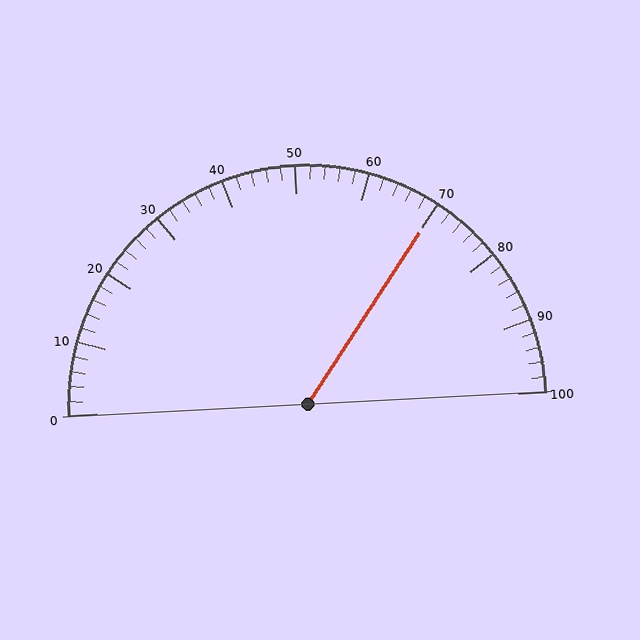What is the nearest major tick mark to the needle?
The nearest major tick mark is 70.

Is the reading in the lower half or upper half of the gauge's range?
The reading is in the upper half of the range (0 to 100).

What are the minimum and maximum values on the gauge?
The gauge ranges from 0 to 100.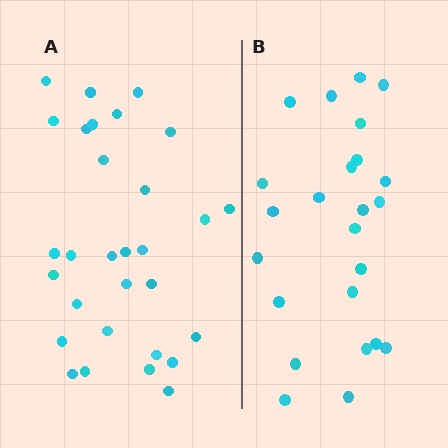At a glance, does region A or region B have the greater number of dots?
Region A (the left region) has more dots.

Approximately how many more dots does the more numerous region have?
Region A has about 6 more dots than region B.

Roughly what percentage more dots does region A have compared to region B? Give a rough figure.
About 25% more.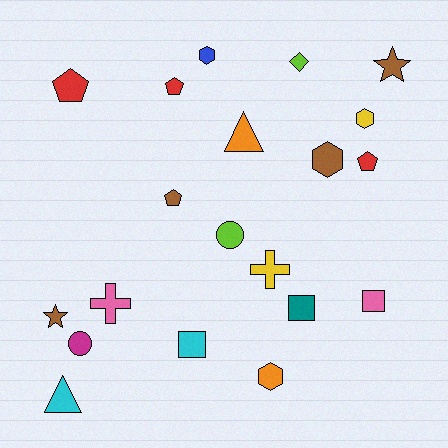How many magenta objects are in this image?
There is 1 magenta object.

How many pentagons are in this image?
There are 4 pentagons.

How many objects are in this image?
There are 20 objects.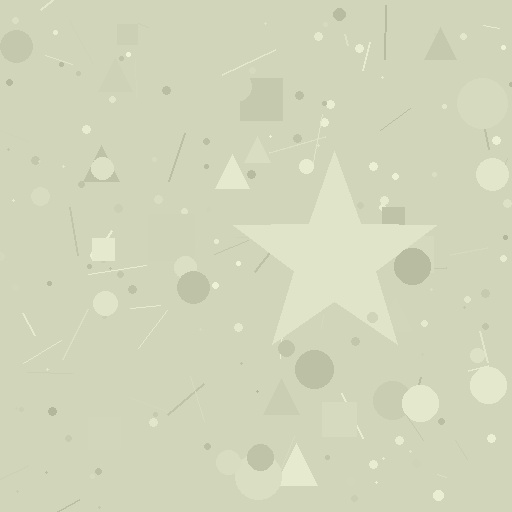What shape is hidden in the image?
A star is hidden in the image.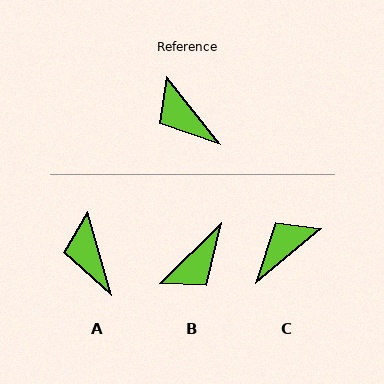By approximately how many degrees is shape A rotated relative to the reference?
Approximately 23 degrees clockwise.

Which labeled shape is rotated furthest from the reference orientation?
B, about 96 degrees away.